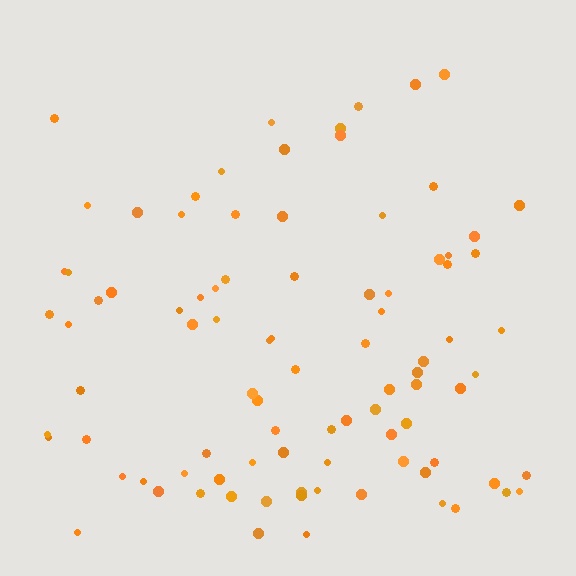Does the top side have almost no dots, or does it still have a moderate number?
Still a moderate number, just noticeably fewer than the bottom.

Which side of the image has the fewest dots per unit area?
The top.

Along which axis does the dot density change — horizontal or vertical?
Vertical.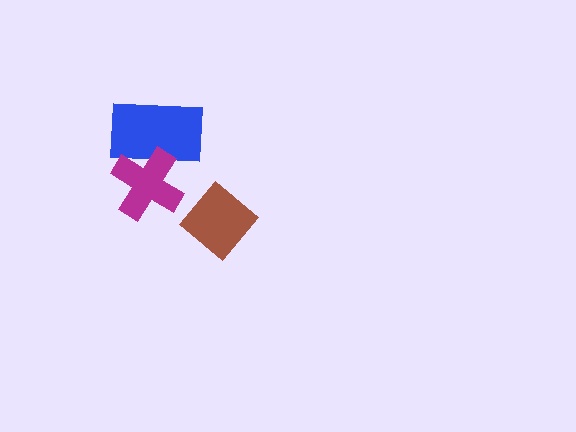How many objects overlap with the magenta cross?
1 object overlaps with the magenta cross.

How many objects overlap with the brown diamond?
0 objects overlap with the brown diamond.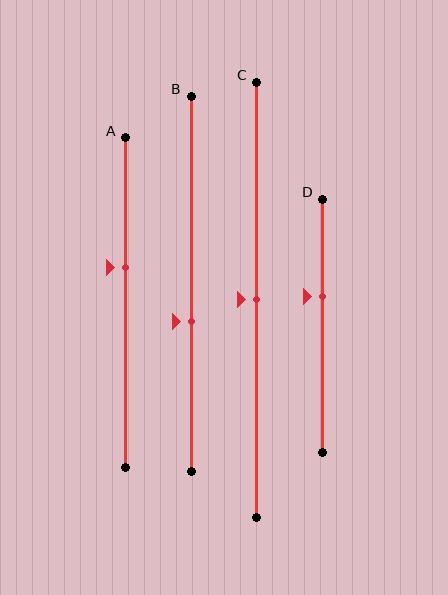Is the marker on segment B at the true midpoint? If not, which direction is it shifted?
No, the marker on segment B is shifted downward by about 10% of the segment length.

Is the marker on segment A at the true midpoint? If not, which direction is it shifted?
No, the marker on segment A is shifted upward by about 11% of the segment length.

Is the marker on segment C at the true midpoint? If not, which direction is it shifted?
Yes, the marker on segment C is at the true midpoint.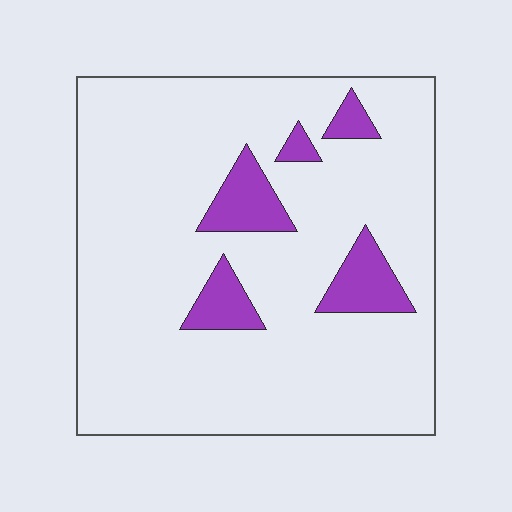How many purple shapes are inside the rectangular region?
5.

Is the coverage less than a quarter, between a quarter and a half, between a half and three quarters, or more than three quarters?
Less than a quarter.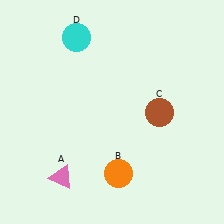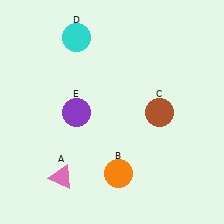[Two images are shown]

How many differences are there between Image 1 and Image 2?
There is 1 difference between the two images.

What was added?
A purple circle (E) was added in Image 2.